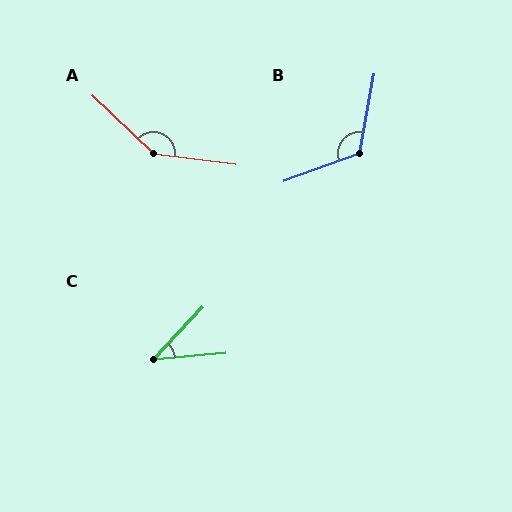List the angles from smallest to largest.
C (41°), B (120°), A (144°).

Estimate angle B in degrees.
Approximately 120 degrees.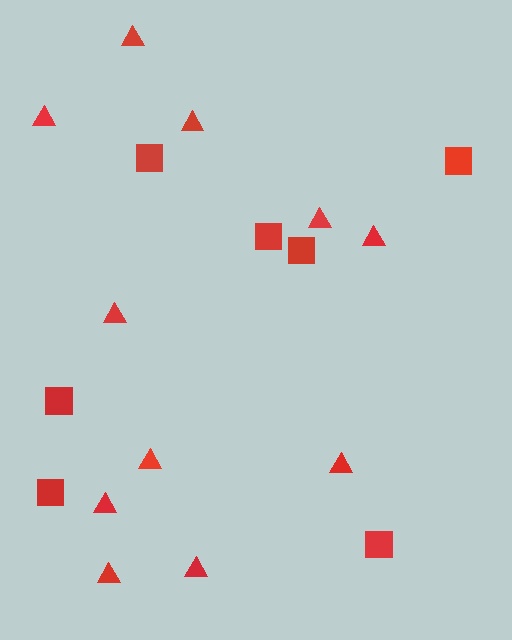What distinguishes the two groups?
There are 2 groups: one group of squares (7) and one group of triangles (11).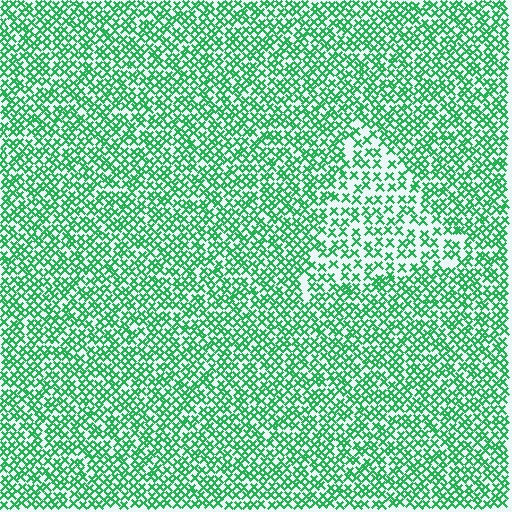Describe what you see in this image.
The image contains small green elements arranged at two different densities. A triangle-shaped region is visible where the elements are less densely packed than the surrounding area.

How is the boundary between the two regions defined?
The boundary is defined by a change in element density (approximately 1.7x ratio). All elements are the same color, size, and shape.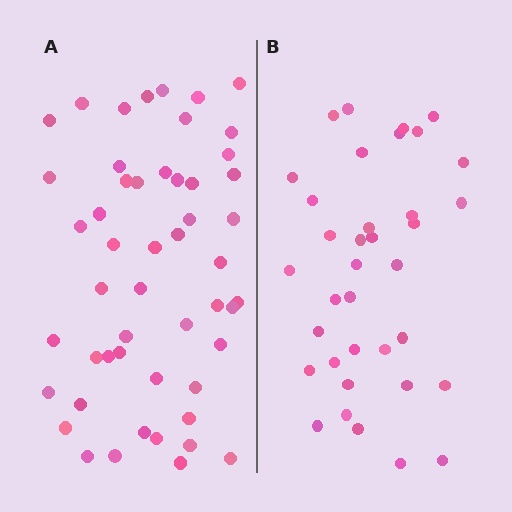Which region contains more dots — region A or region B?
Region A (the left region) has more dots.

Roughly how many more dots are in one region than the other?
Region A has approximately 15 more dots than region B.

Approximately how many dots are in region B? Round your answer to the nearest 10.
About 40 dots. (The exact count is 36, which rounds to 40.)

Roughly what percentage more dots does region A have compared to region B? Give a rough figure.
About 40% more.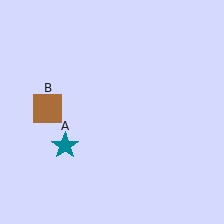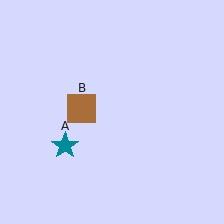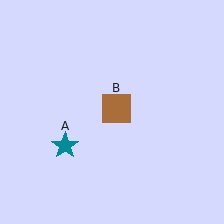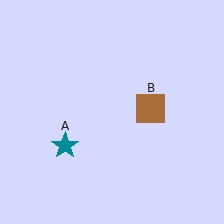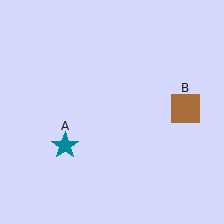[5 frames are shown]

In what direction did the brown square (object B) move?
The brown square (object B) moved right.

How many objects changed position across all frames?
1 object changed position: brown square (object B).